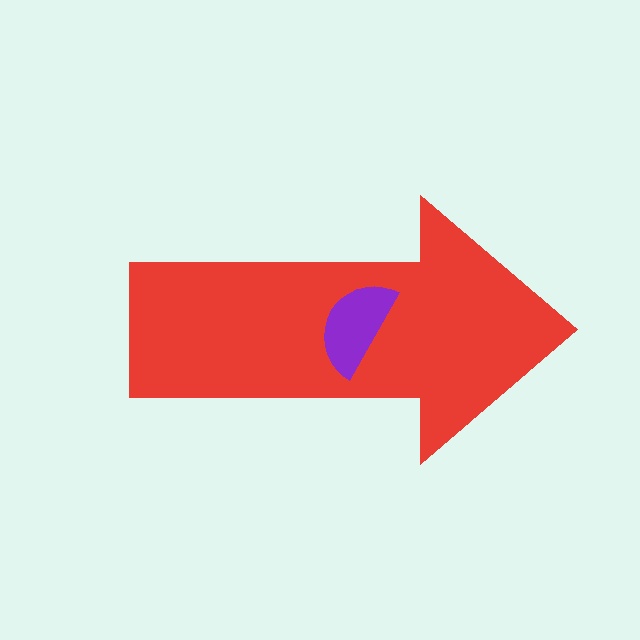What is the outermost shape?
The red arrow.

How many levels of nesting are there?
2.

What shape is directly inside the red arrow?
The purple semicircle.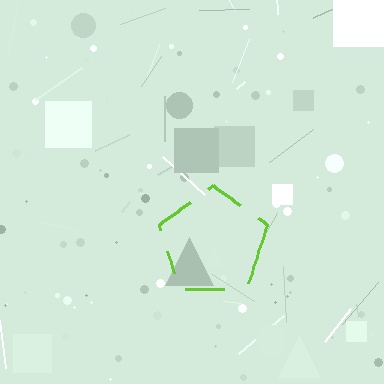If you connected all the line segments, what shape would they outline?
They would outline a pentagon.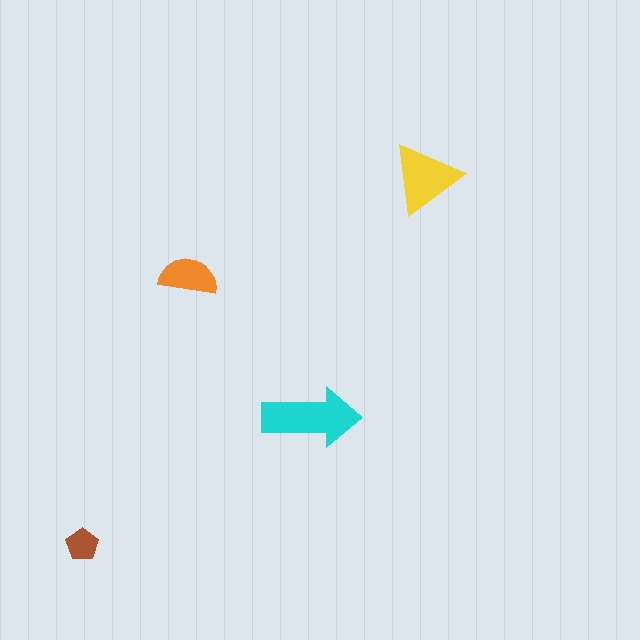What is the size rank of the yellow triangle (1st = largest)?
2nd.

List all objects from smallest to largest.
The brown pentagon, the orange semicircle, the yellow triangle, the cyan arrow.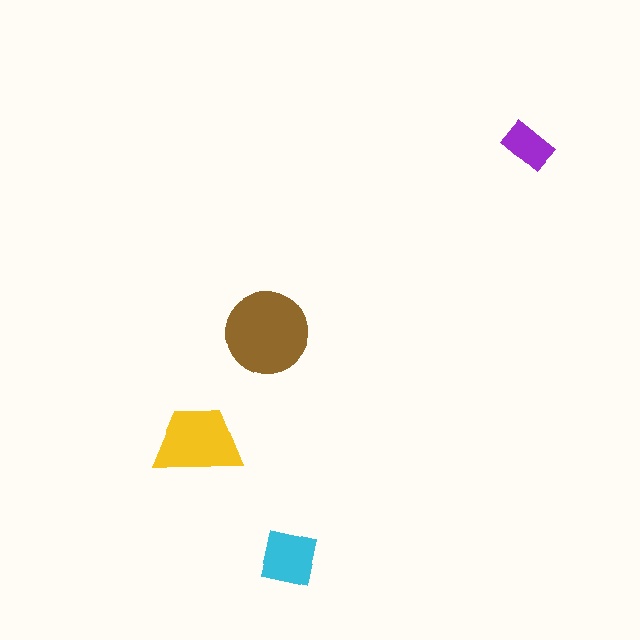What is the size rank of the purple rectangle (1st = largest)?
4th.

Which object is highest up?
The purple rectangle is topmost.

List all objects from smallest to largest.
The purple rectangle, the cyan square, the yellow trapezoid, the brown circle.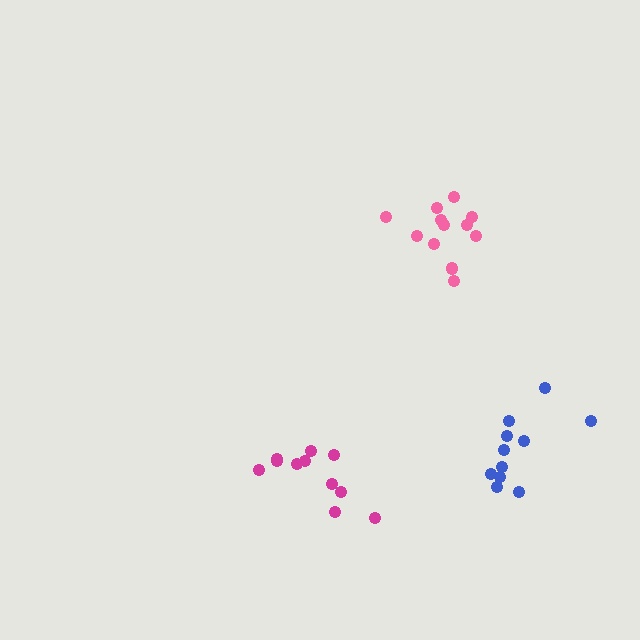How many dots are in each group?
Group 1: 13 dots, Group 2: 11 dots, Group 3: 11 dots (35 total).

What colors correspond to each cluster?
The clusters are colored: pink, magenta, blue.